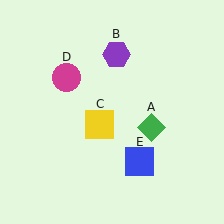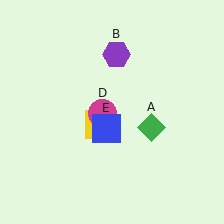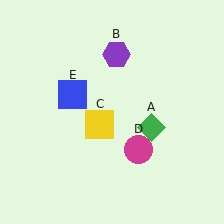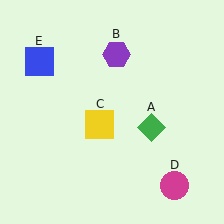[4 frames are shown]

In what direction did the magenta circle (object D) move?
The magenta circle (object D) moved down and to the right.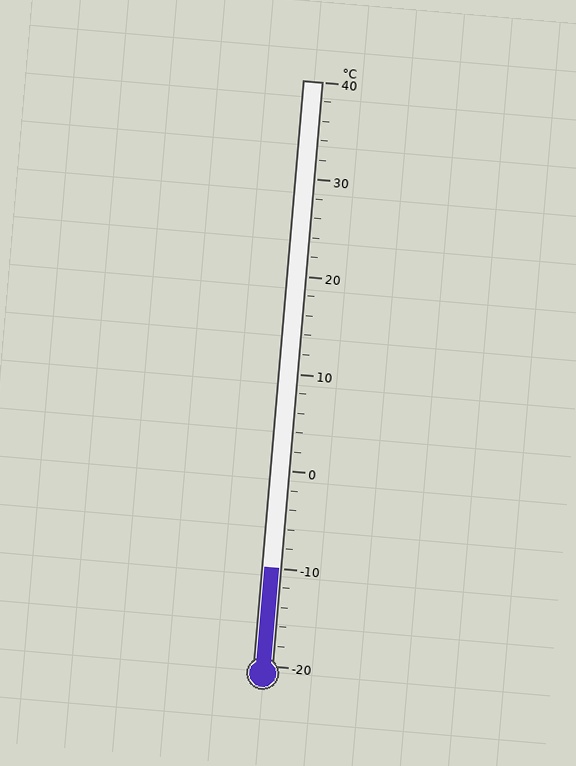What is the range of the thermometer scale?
The thermometer scale ranges from -20°C to 40°C.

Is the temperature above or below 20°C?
The temperature is below 20°C.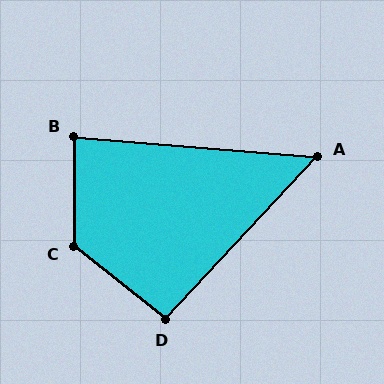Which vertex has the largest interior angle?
C, at approximately 128 degrees.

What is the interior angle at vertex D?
Approximately 94 degrees (approximately right).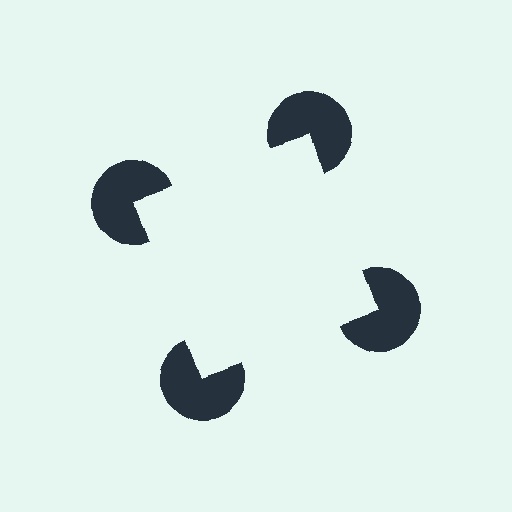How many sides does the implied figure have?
4 sides.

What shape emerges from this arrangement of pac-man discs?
An illusory square — its edges are inferred from the aligned wedge cuts in the pac-man discs, not physically drawn.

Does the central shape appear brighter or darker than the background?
It typically appears slightly brighter than the background, even though no actual brightness change is drawn.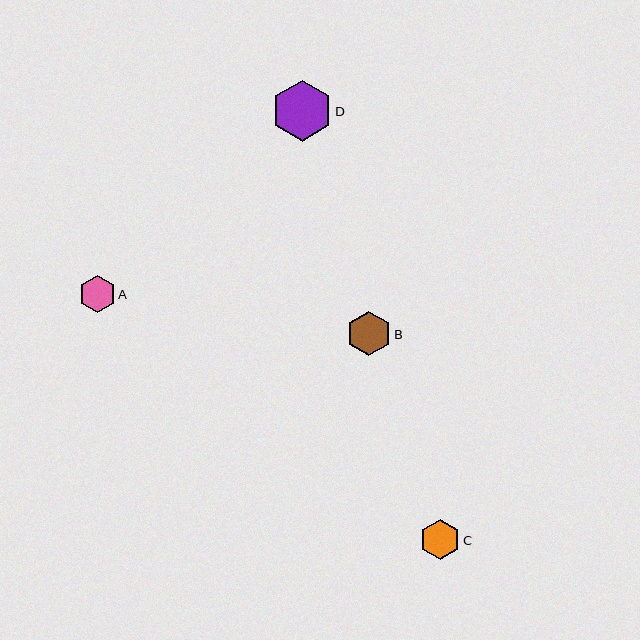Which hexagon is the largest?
Hexagon D is the largest with a size of approximately 60 pixels.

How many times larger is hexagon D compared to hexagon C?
Hexagon D is approximately 1.5 times the size of hexagon C.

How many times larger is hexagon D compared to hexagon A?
Hexagon D is approximately 1.7 times the size of hexagon A.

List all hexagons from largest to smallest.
From largest to smallest: D, B, C, A.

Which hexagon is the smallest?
Hexagon A is the smallest with a size of approximately 36 pixels.